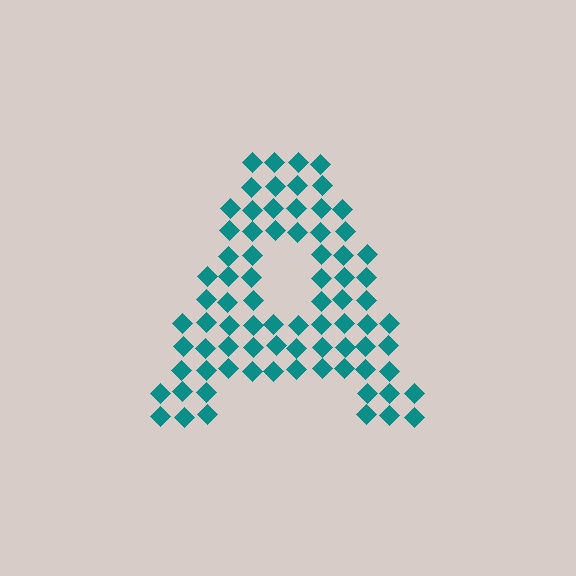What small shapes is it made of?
It is made of small diamonds.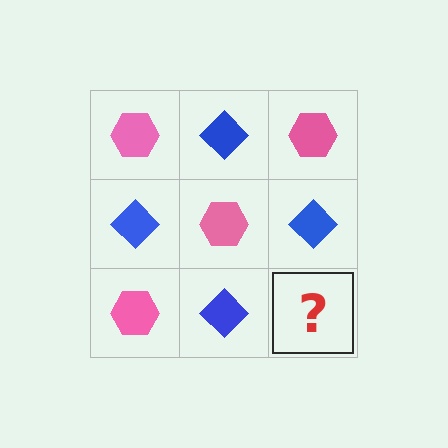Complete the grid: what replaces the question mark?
The question mark should be replaced with a pink hexagon.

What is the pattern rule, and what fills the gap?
The rule is that it alternates pink hexagon and blue diamond in a checkerboard pattern. The gap should be filled with a pink hexagon.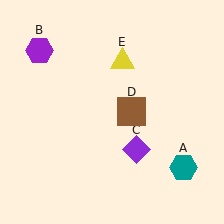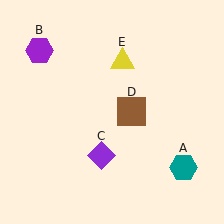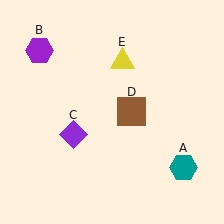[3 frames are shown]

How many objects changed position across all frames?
1 object changed position: purple diamond (object C).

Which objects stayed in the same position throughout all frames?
Teal hexagon (object A) and purple hexagon (object B) and brown square (object D) and yellow triangle (object E) remained stationary.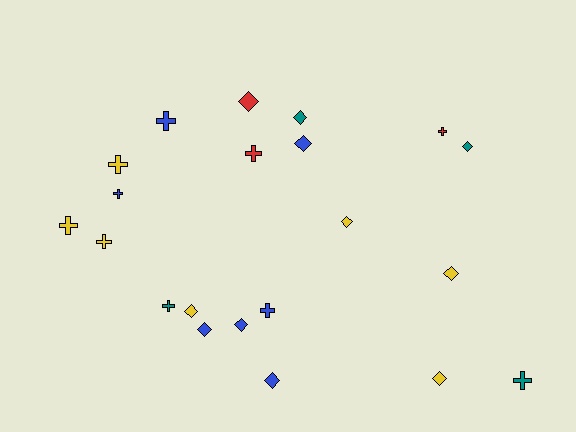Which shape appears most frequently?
Diamond, with 11 objects.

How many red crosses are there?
There are 2 red crosses.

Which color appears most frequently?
Blue, with 7 objects.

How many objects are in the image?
There are 21 objects.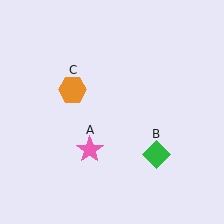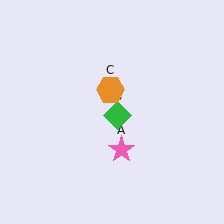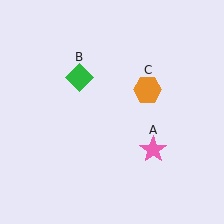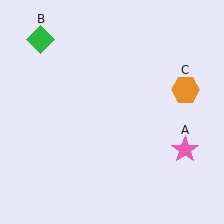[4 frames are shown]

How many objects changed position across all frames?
3 objects changed position: pink star (object A), green diamond (object B), orange hexagon (object C).